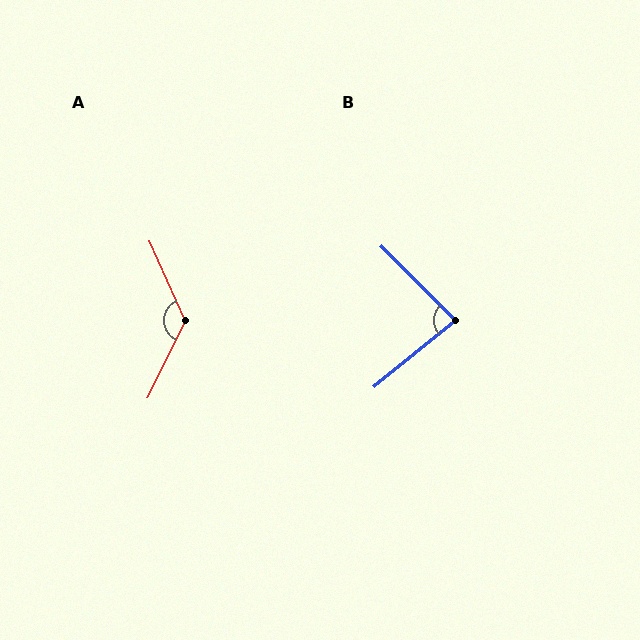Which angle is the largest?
A, at approximately 129 degrees.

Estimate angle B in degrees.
Approximately 84 degrees.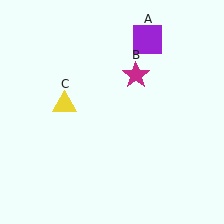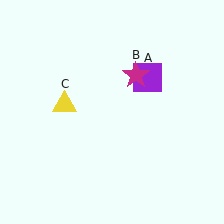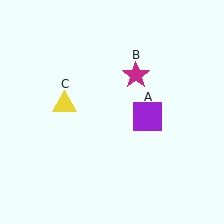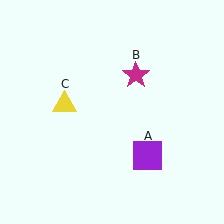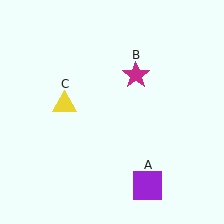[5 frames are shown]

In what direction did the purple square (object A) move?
The purple square (object A) moved down.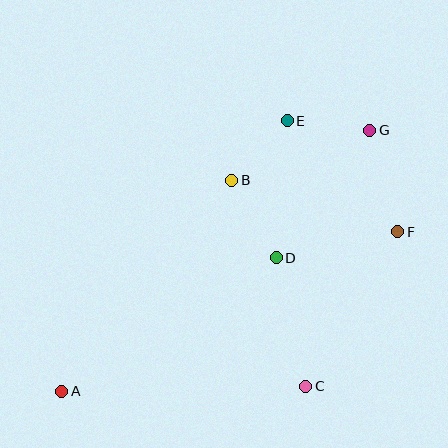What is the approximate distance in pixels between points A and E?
The distance between A and E is approximately 352 pixels.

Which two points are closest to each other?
Points B and E are closest to each other.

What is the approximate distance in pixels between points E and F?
The distance between E and F is approximately 157 pixels.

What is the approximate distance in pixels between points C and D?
The distance between C and D is approximately 132 pixels.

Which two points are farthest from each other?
Points A and G are farthest from each other.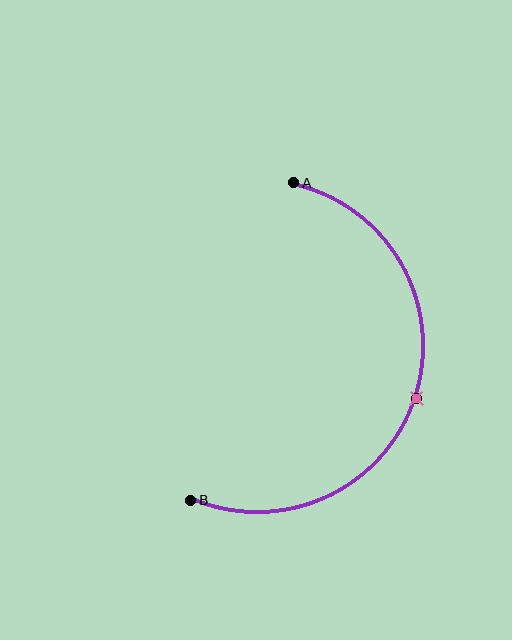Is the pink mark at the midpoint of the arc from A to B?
Yes. The pink mark lies on the arc at equal arc-length from both A and B — it is the arc midpoint.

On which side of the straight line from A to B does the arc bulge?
The arc bulges to the right of the straight line connecting A and B.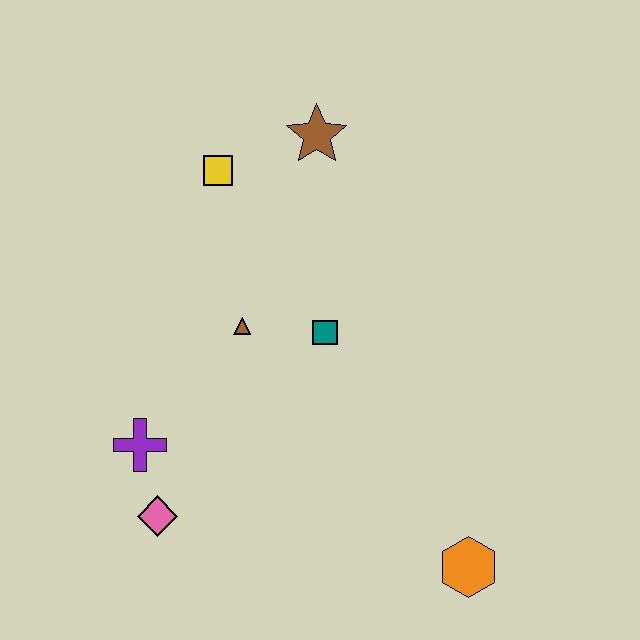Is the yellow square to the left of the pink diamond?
No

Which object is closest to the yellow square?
The brown star is closest to the yellow square.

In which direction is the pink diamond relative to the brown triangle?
The pink diamond is below the brown triangle.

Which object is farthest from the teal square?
The orange hexagon is farthest from the teal square.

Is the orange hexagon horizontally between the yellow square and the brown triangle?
No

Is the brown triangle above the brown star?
No